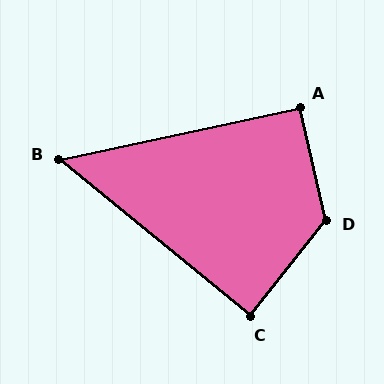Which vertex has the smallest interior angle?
B, at approximately 51 degrees.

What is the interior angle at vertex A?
Approximately 91 degrees (approximately right).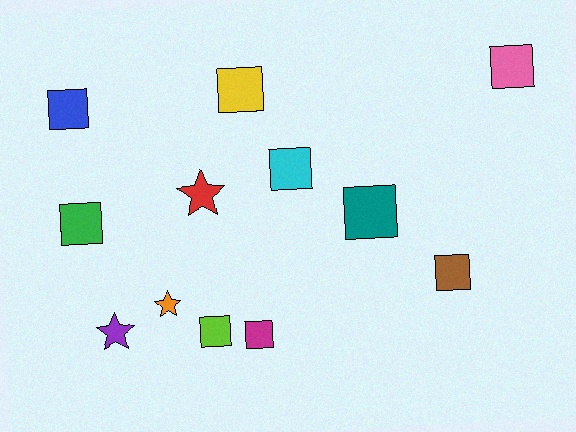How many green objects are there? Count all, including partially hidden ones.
There is 1 green object.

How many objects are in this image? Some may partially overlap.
There are 12 objects.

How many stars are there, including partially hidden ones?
There are 3 stars.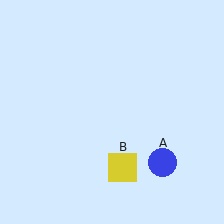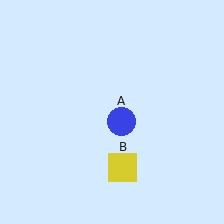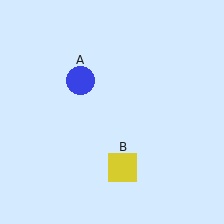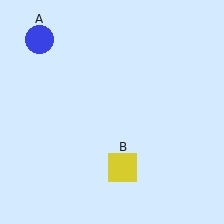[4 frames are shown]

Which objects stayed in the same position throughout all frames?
Yellow square (object B) remained stationary.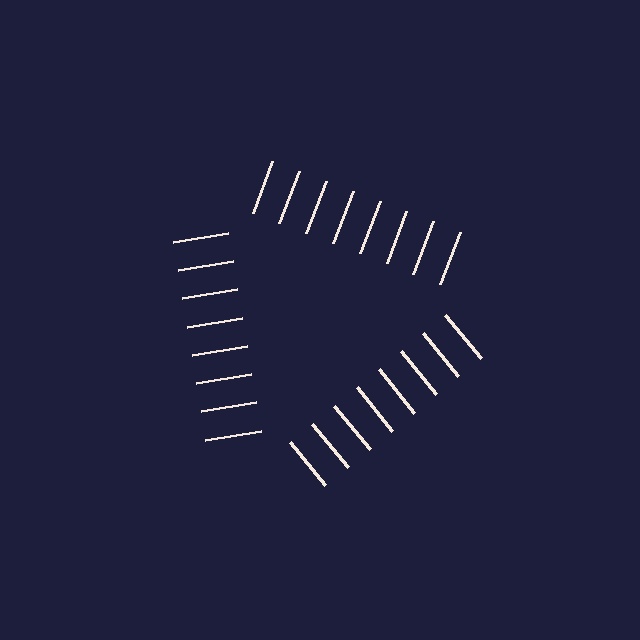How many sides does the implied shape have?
3 sides — the line-ends trace a triangle.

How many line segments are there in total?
24 — 8 along each of the 3 edges.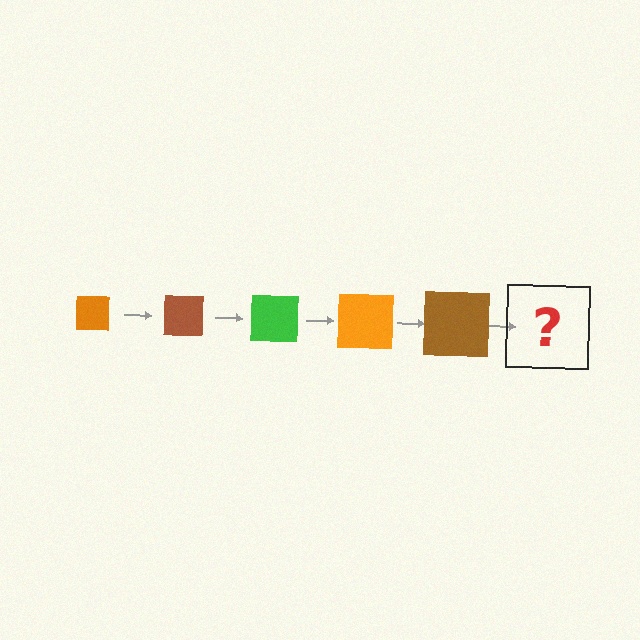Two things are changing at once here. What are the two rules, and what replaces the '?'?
The two rules are that the square grows larger each step and the color cycles through orange, brown, and green. The '?' should be a green square, larger than the previous one.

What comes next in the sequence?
The next element should be a green square, larger than the previous one.